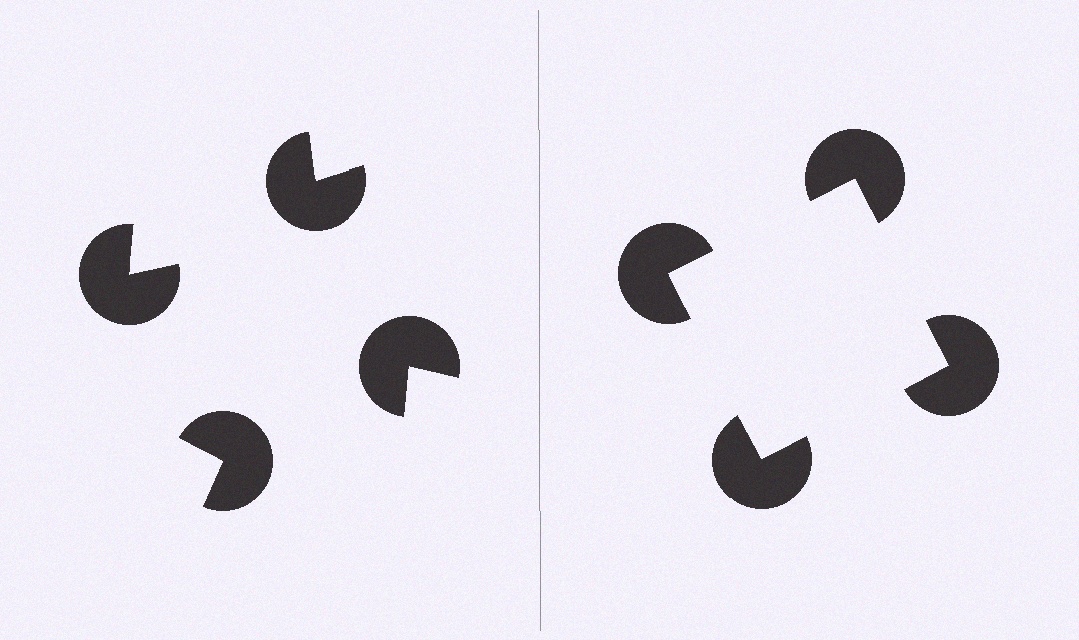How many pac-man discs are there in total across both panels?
8 — 4 on each side.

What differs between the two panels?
The pac-man discs are positioned identically on both sides; only the wedge orientations differ. On the right they align to a square; on the left they are misaligned.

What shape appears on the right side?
An illusory square.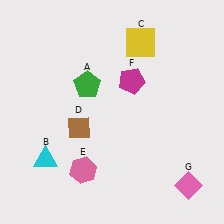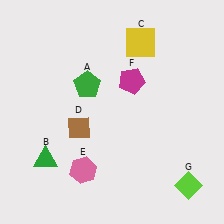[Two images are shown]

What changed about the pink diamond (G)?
In Image 1, G is pink. In Image 2, it changed to lime.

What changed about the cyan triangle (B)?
In Image 1, B is cyan. In Image 2, it changed to green.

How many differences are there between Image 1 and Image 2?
There are 2 differences between the two images.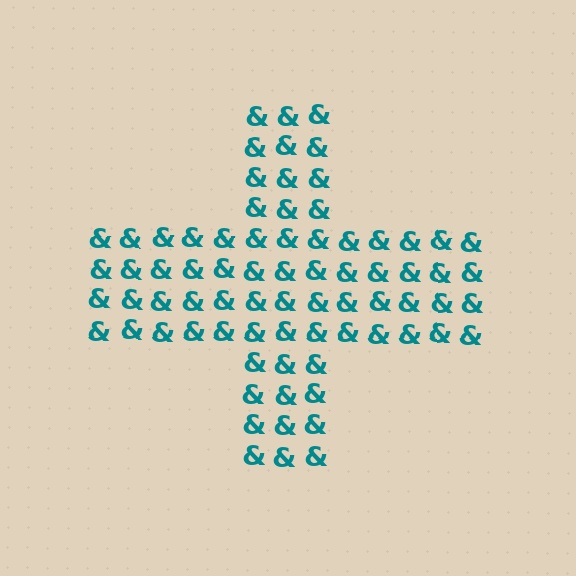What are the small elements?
The small elements are ampersands.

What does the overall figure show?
The overall figure shows a cross.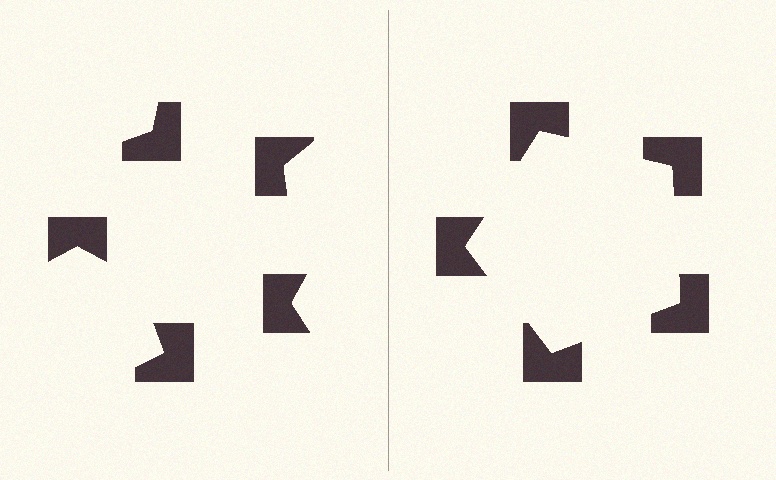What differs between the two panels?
The notched squares are positioned identically on both sides; only the wedge orientations differ. On the right they align to a pentagon; on the left they are misaligned.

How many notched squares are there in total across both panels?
10 — 5 on each side.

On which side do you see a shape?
An illusory pentagon appears on the right side. On the left side the wedge cuts are rotated, so no coherent shape forms.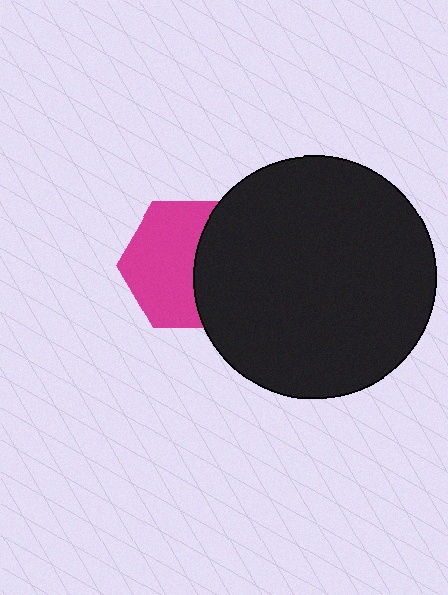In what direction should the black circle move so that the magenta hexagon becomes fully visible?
The black circle should move right. That is the shortest direction to clear the overlap and leave the magenta hexagon fully visible.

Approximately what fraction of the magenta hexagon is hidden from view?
Roughly 41% of the magenta hexagon is hidden behind the black circle.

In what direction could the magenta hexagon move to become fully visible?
The magenta hexagon could move left. That would shift it out from behind the black circle entirely.